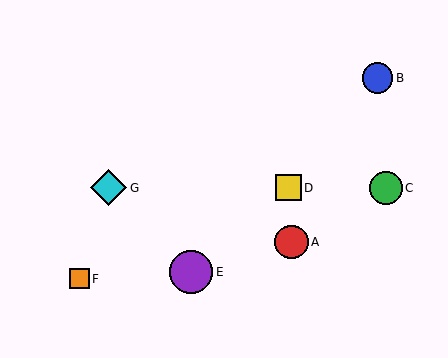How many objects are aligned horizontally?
3 objects (C, D, G) are aligned horizontally.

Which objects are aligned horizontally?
Objects C, D, G are aligned horizontally.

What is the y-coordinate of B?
Object B is at y≈78.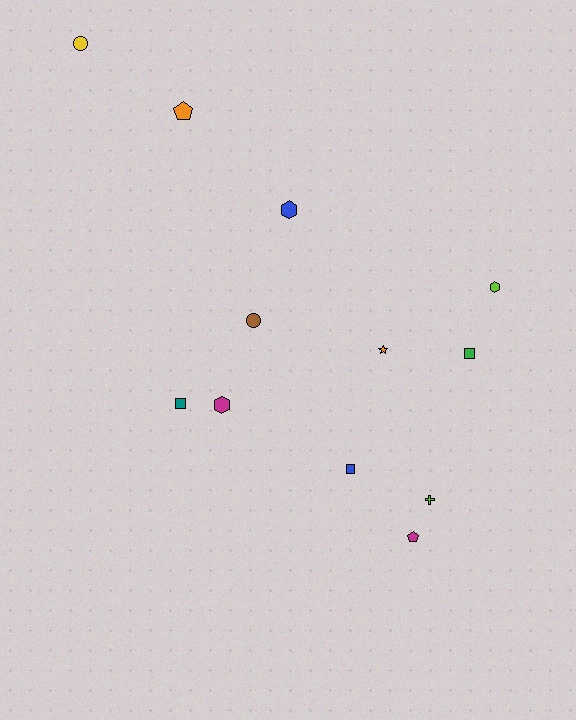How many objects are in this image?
There are 12 objects.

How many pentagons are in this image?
There are 2 pentagons.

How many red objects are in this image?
There are no red objects.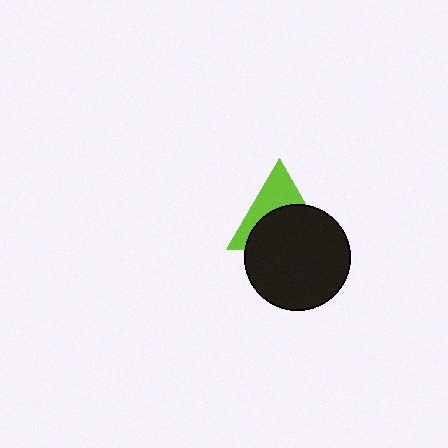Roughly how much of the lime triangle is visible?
A small part of it is visible (roughly 42%).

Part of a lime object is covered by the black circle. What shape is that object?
It is a triangle.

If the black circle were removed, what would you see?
You would see the complete lime triangle.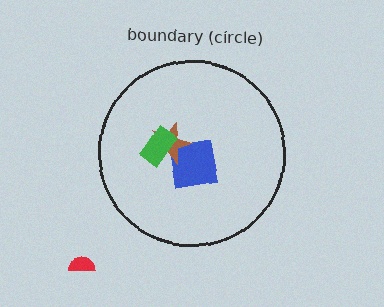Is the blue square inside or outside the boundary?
Inside.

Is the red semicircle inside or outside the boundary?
Outside.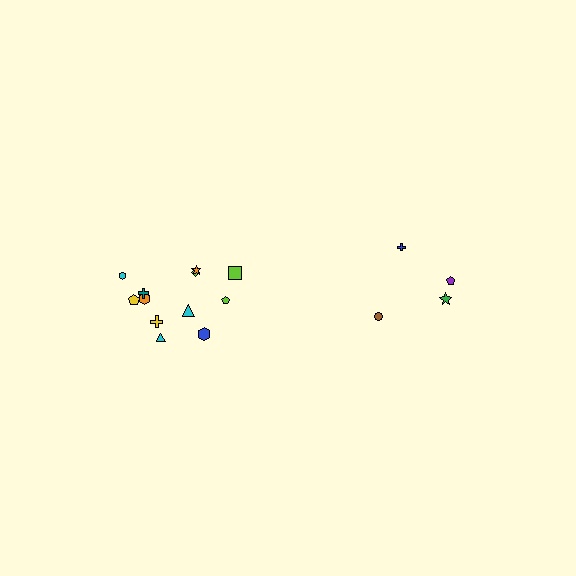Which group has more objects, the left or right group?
The left group.